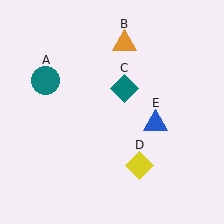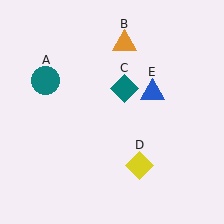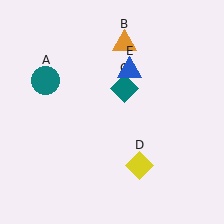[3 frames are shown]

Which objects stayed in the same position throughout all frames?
Teal circle (object A) and orange triangle (object B) and teal diamond (object C) and yellow diamond (object D) remained stationary.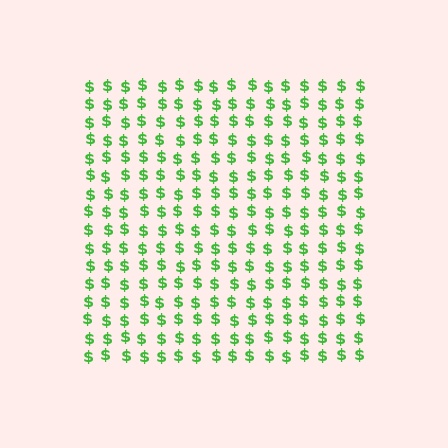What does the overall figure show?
The overall figure shows a square.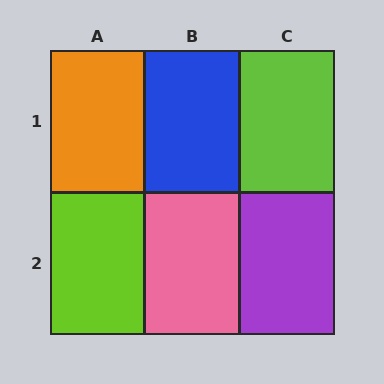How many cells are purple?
1 cell is purple.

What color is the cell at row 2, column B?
Pink.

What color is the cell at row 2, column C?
Purple.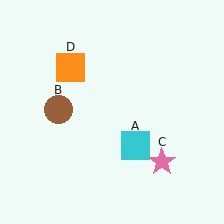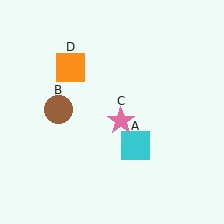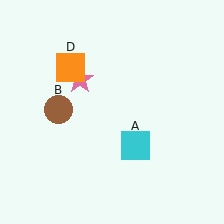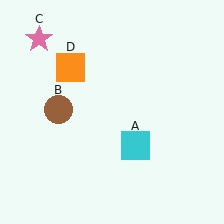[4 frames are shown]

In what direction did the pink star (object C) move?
The pink star (object C) moved up and to the left.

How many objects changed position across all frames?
1 object changed position: pink star (object C).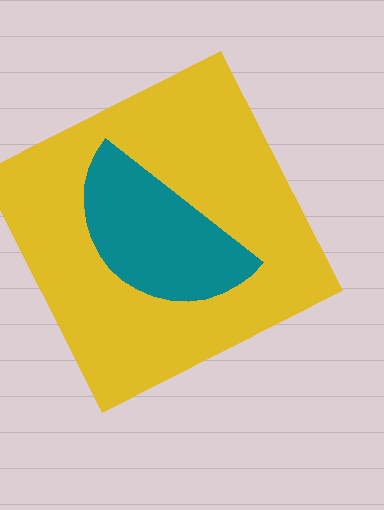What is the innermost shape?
The teal semicircle.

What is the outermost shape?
The yellow square.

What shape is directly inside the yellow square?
The teal semicircle.